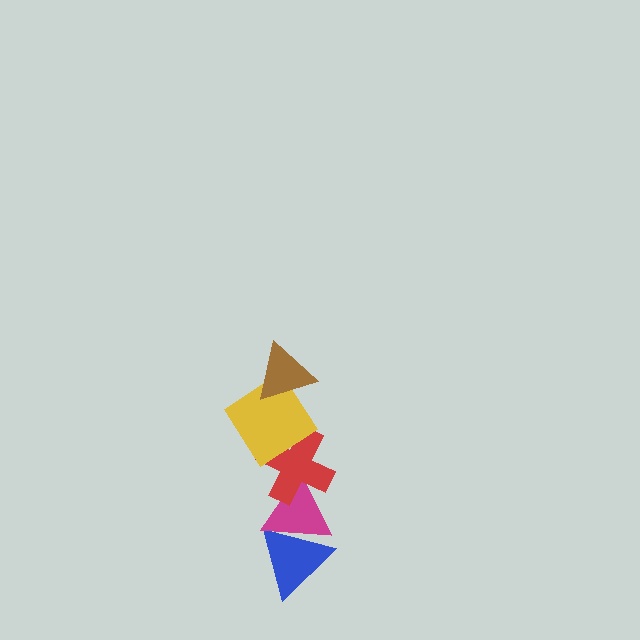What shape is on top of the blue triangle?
The magenta triangle is on top of the blue triangle.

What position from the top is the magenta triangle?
The magenta triangle is 4th from the top.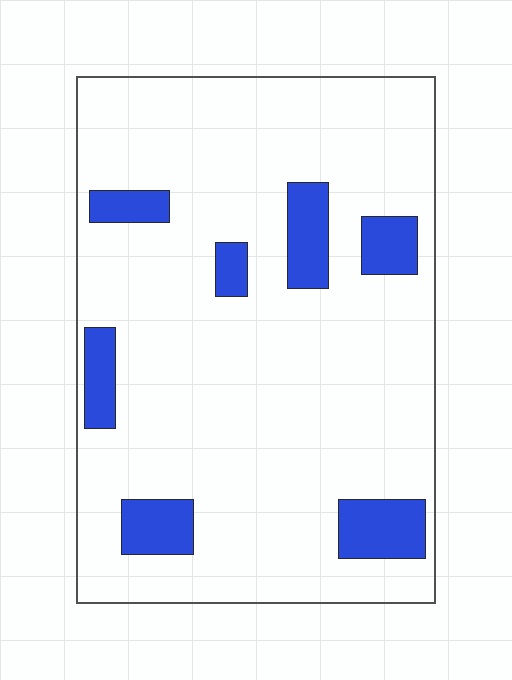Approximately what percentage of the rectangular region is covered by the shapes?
Approximately 15%.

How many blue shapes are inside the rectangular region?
7.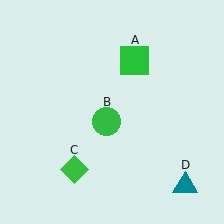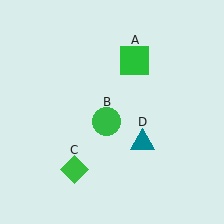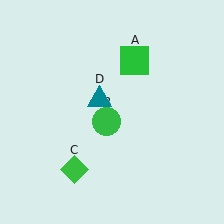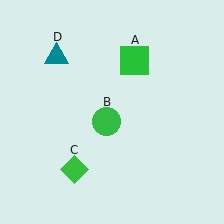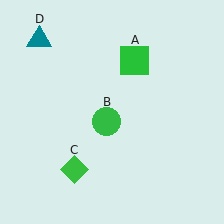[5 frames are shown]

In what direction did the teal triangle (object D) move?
The teal triangle (object D) moved up and to the left.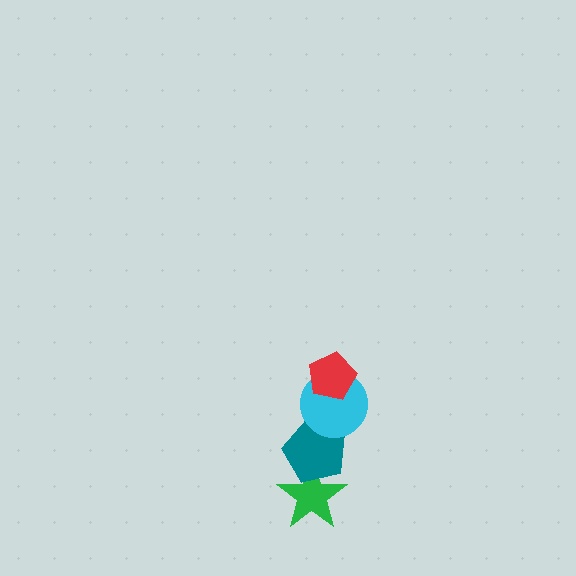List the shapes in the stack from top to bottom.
From top to bottom: the red pentagon, the cyan circle, the teal pentagon, the green star.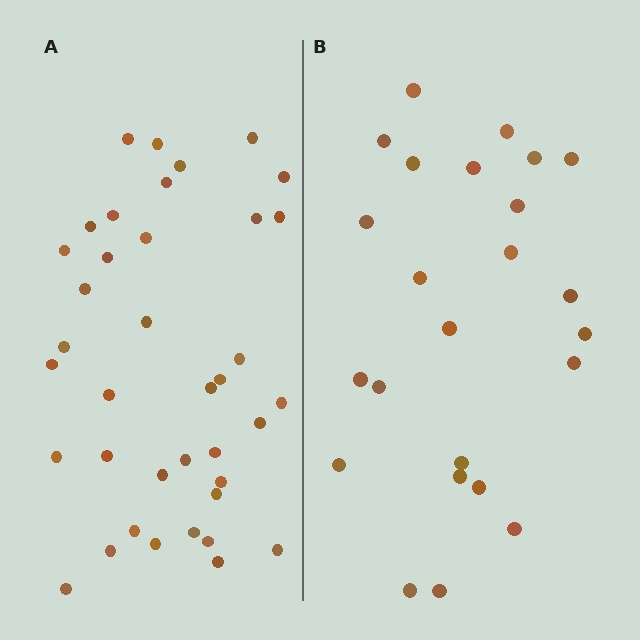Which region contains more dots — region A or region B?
Region A (the left region) has more dots.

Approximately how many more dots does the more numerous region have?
Region A has approximately 15 more dots than region B.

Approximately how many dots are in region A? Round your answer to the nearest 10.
About 40 dots. (The exact count is 38, which rounds to 40.)